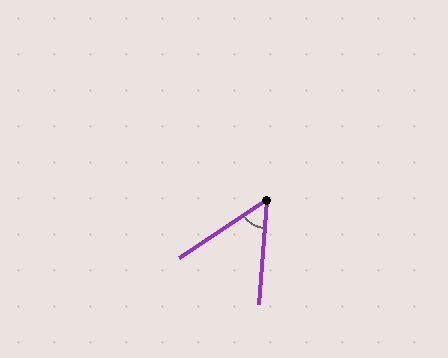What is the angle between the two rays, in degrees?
Approximately 52 degrees.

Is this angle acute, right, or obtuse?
It is acute.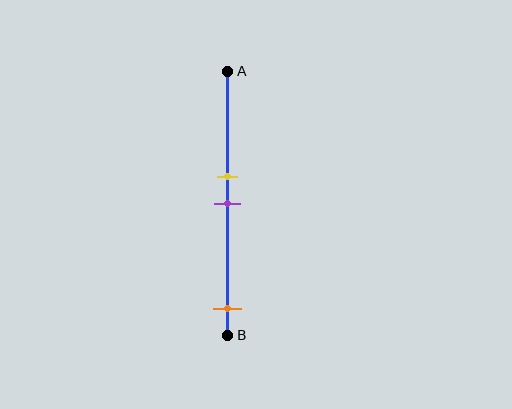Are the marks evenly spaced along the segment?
No, the marks are not evenly spaced.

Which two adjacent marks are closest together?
The yellow and purple marks are the closest adjacent pair.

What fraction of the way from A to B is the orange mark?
The orange mark is approximately 90% (0.9) of the way from A to B.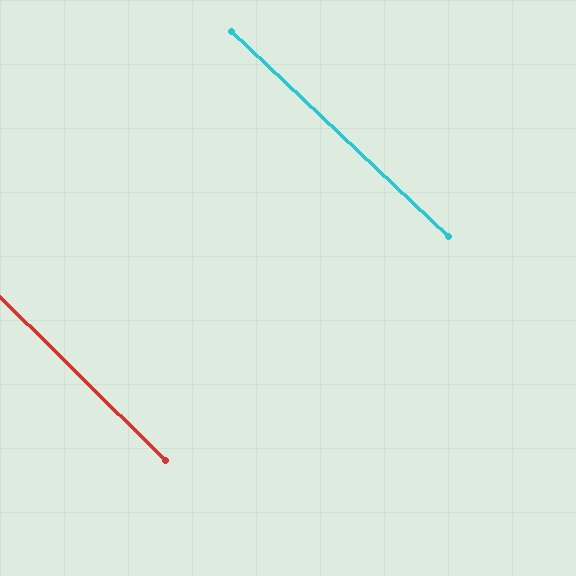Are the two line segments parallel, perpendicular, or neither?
Parallel — their directions differ by only 1.3°.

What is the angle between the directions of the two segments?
Approximately 1 degree.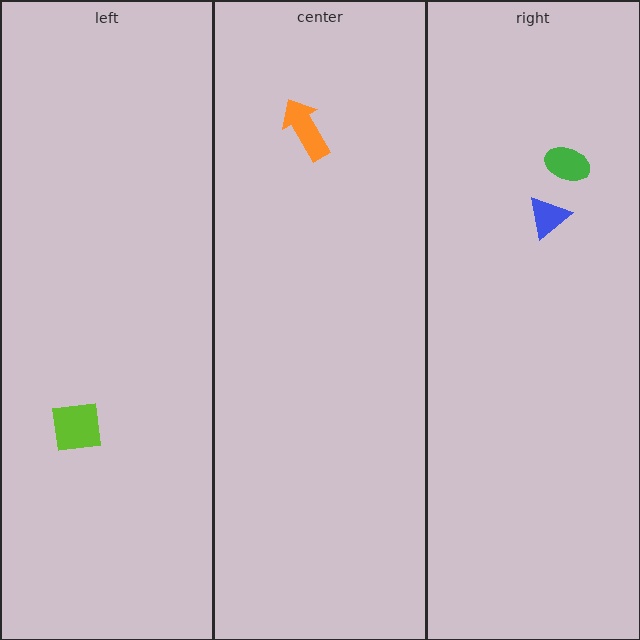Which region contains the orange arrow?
The center region.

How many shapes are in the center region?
1.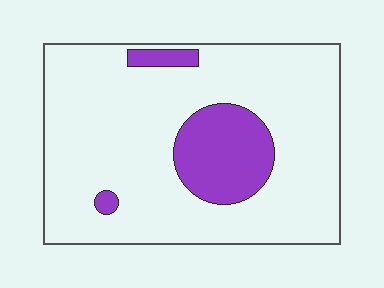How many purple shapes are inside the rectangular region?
3.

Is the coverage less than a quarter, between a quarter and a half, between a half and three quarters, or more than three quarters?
Less than a quarter.